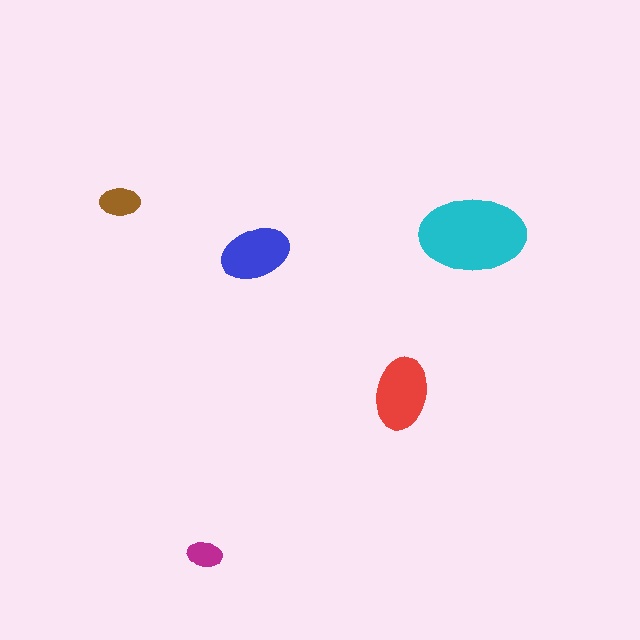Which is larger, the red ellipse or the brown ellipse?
The red one.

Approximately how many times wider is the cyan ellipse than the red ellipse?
About 1.5 times wider.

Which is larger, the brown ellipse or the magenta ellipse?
The brown one.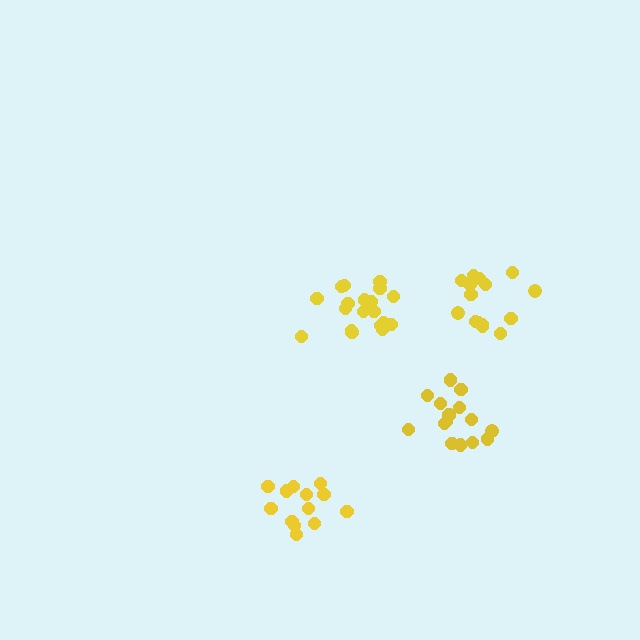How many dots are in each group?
Group 1: 15 dots, Group 2: 14 dots, Group 3: 19 dots, Group 4: 17 dots (65 total).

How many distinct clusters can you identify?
There are 4 distinct clusters.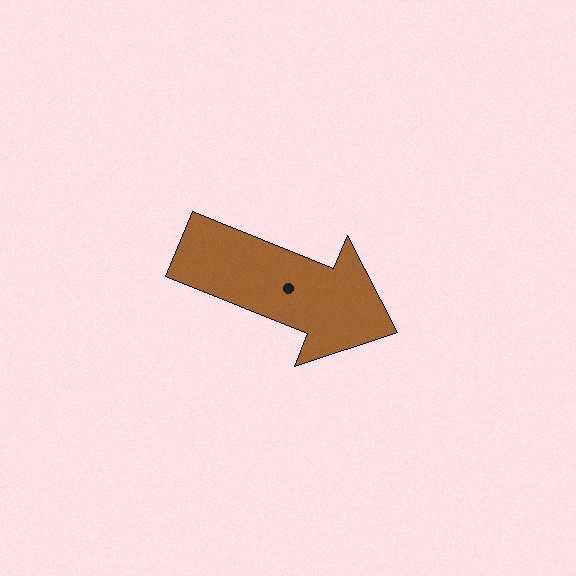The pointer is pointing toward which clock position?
Roughly 4 o'clock.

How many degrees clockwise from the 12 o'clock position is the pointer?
Approximately 112 degrees.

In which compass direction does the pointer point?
East.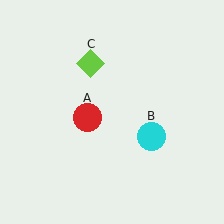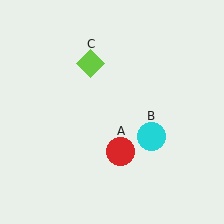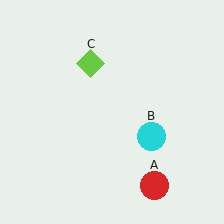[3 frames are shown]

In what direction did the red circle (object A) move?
The red circle (object A) moved down and to the right.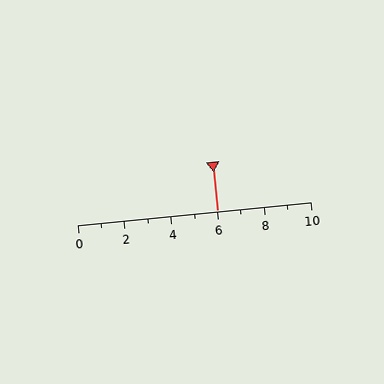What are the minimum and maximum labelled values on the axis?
The axis runs from 0 to 10.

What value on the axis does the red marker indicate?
The marker indicates approximately 6.